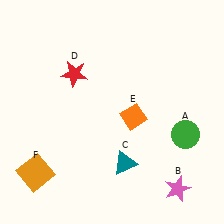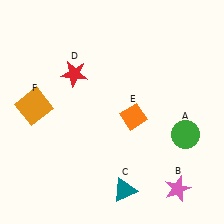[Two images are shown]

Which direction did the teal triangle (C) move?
The teal triangle (C) moved down.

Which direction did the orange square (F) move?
The orange square (F) moved up.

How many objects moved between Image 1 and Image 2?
2 objects moved between the two images.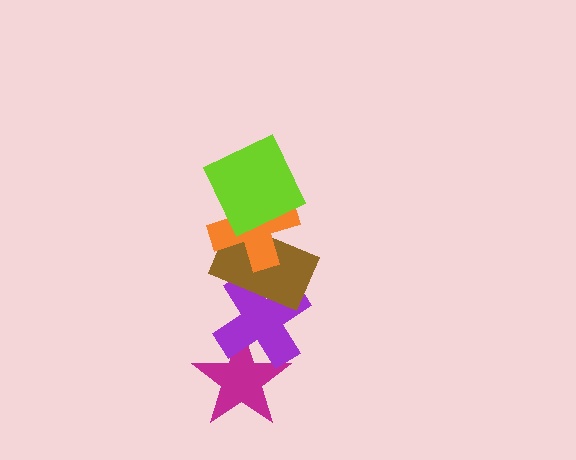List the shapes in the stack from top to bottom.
From top to bottom: the lime square, the orange cross, the brown rectangle, the purple cross, the magenta star.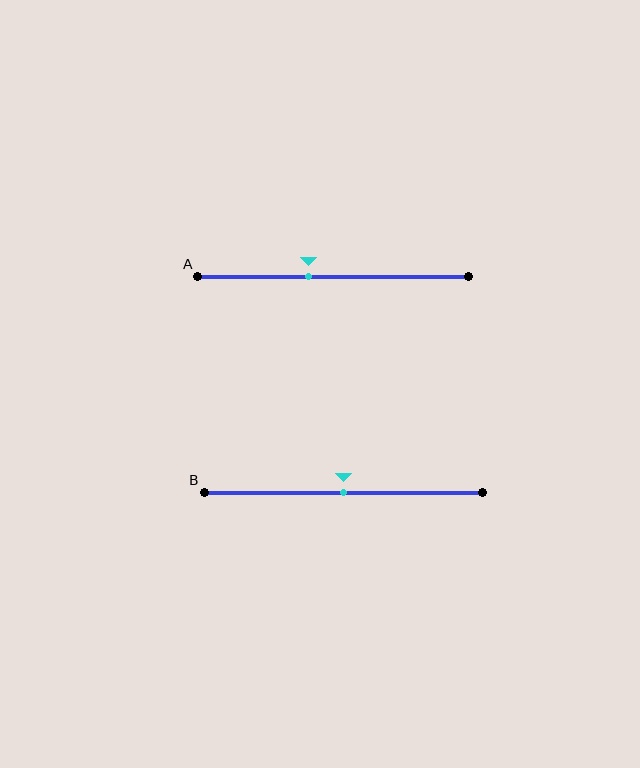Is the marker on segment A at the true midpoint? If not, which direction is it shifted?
No, the marker on segment A is shifted to the left by about 9% of the segment length.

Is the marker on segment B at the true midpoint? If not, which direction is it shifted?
Yes, the marker on segment B is at the true midpoint.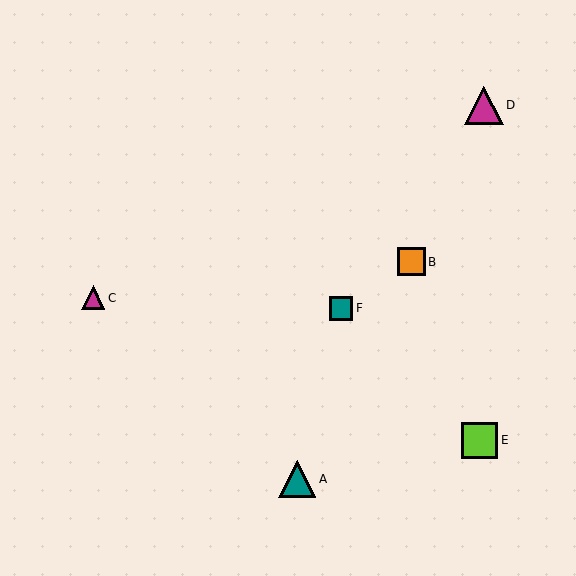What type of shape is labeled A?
Shape A is a teal triangle.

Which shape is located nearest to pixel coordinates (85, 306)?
The magenta triangle (labeled C) at (93, 298) is nearest to that location.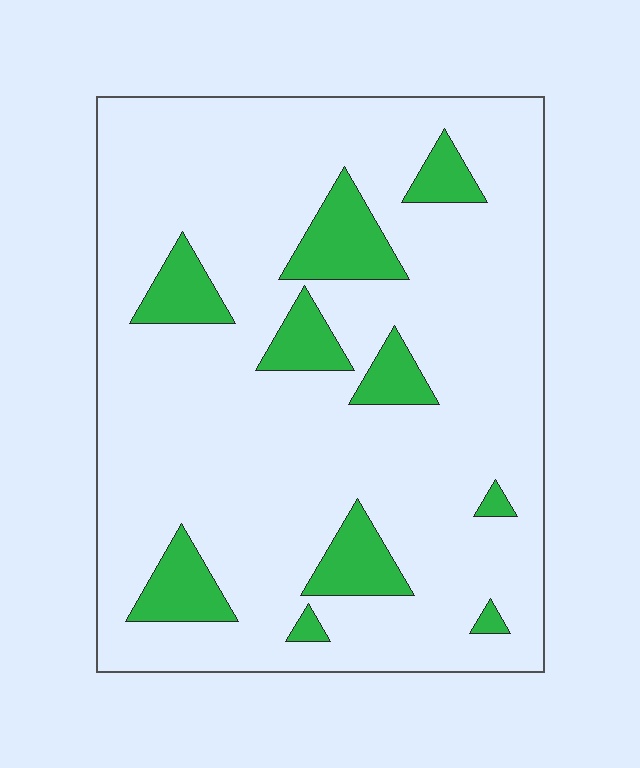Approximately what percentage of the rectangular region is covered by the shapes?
Approximately 15%.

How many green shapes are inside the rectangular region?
10.